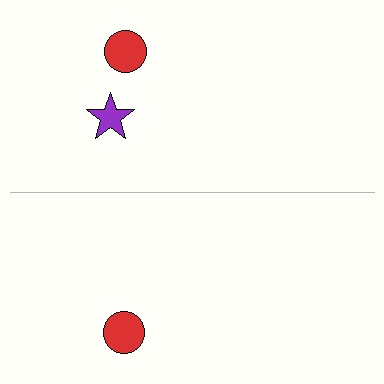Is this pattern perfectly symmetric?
No, the pattern is not perfectly symmetric. A purple star is missing from the bottom side.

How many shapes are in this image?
There are 3 shapes in this image.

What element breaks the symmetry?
A purple star is missing from the bottom side.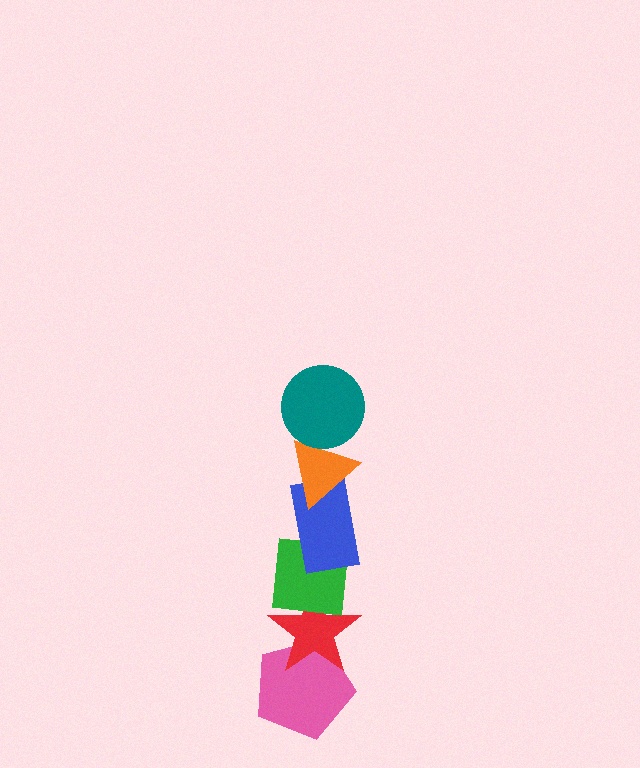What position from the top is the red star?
The red star is 5th from the top.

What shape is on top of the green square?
The blue rectangle is on top of the green square.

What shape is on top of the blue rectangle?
The orange triangle is on top of the blue rectangle.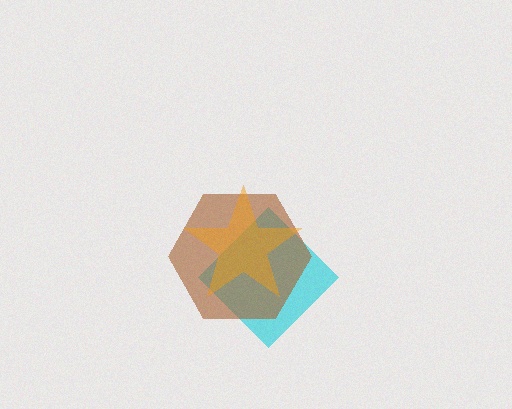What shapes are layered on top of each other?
The layered shapes are: a cyan diamond, a brown hexagon, an orange star.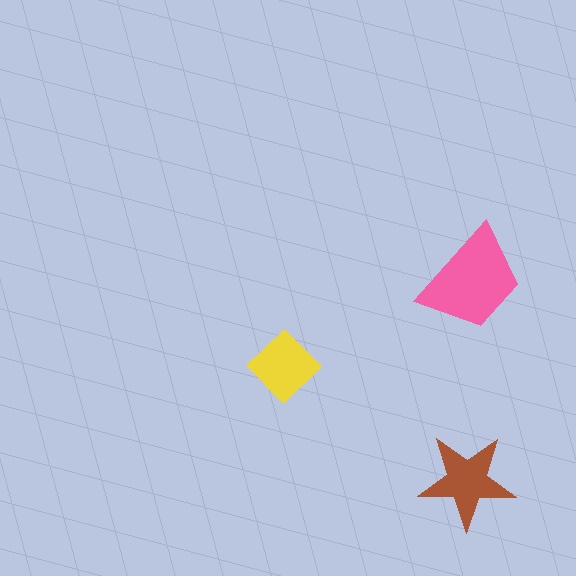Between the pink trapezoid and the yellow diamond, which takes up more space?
The pink trapezoid.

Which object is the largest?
The pink trapezoid.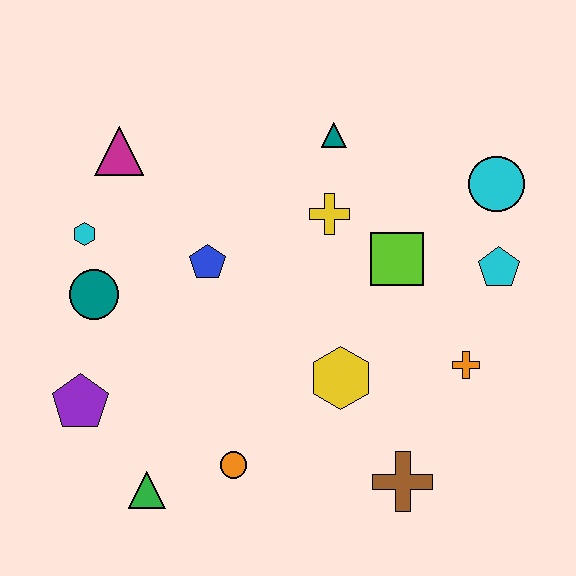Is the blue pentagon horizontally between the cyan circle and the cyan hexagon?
Yes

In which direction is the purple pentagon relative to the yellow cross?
The purple pentagon is to the left of the yellow cross.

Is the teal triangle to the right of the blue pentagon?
Yes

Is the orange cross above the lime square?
No